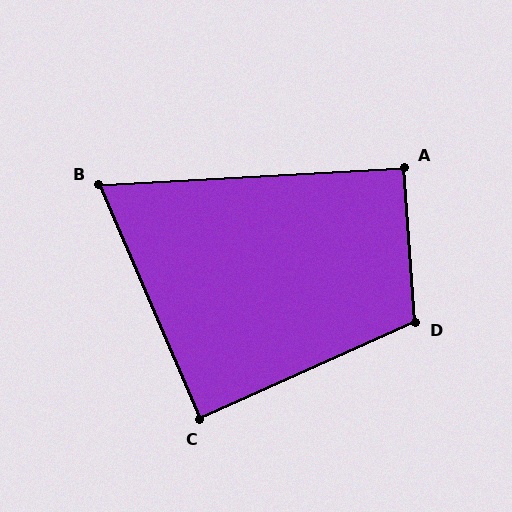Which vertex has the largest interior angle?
D, at approximately 110 degrees.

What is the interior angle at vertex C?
Approximately 89 degrees (approximately right).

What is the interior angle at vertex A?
Approximately 91 degrees (approximately right).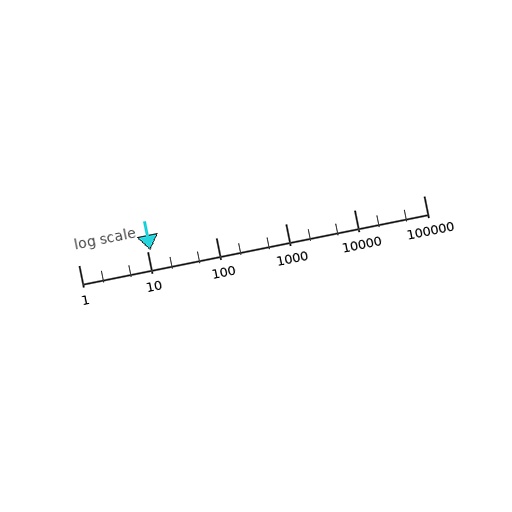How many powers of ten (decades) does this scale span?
The scale spans 5 decades, from 1 to 100000.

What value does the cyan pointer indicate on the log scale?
The pointer indicates approximately 11.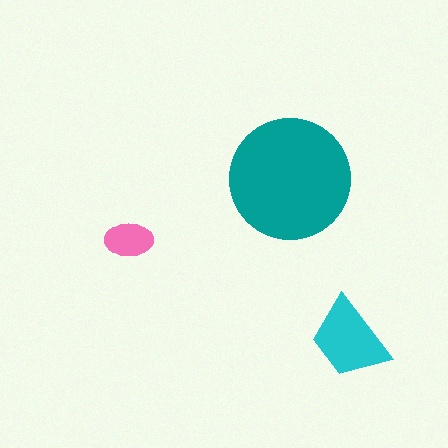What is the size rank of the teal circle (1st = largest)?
1st.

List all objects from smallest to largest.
The pink ellipse, the cyan trapezoid, the teal circle.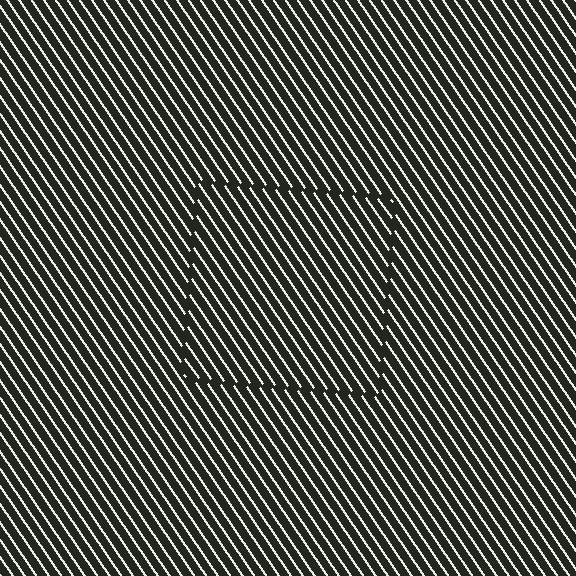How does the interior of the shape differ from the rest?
The interior of the shape contains the same grating, shifted by half a period — the contour is defined by the phase discontinuity where line-ends from the inner and outer gratings abut.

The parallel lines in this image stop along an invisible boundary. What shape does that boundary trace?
An illusory square. The interior of the shape contains the same grating, shifted by half a period — the contour is defined by the phase discontinuity where line-ends from the inner and outer gratings abut.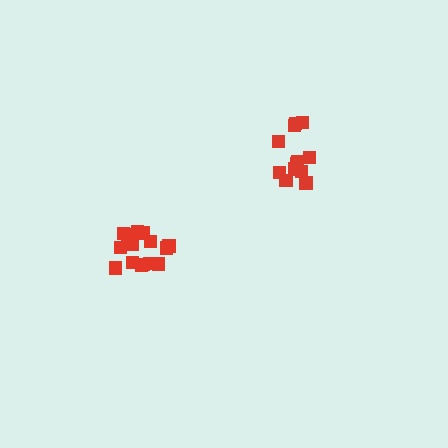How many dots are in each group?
Group 1: 13 dots, Group 2: 16 dots (29 total).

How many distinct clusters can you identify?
There are 2 distinct clusters.